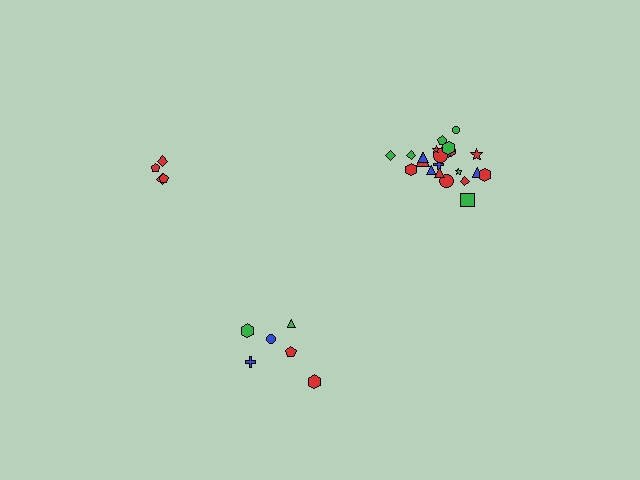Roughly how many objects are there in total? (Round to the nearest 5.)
Roughly 30 objects in total.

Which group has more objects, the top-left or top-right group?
The top-right group.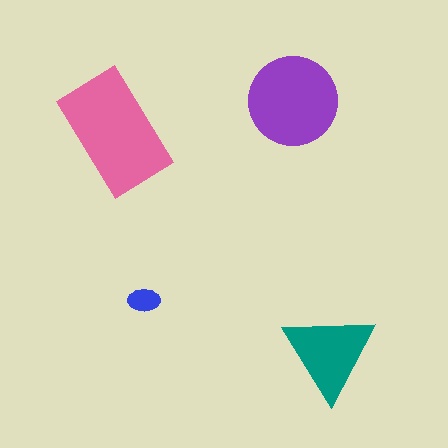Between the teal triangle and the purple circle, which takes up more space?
The purple circle.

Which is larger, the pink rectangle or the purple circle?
The pink rectangle.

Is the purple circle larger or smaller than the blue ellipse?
Larger.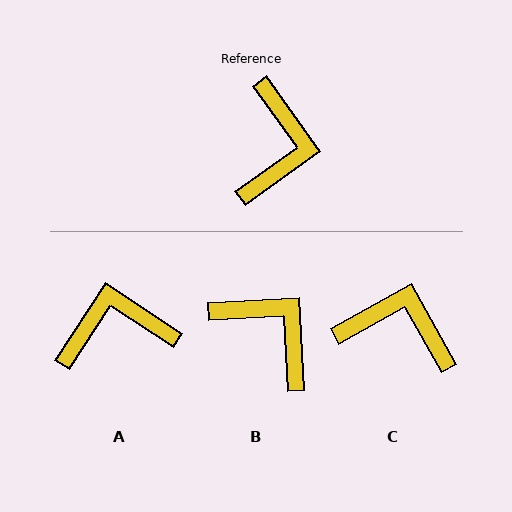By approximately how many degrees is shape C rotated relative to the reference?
Approximately 84 degrees counter-clockwise.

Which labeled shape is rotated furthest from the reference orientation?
A, about 111 degrees away.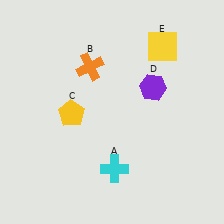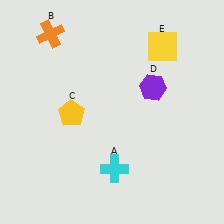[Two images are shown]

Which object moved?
The orange cross (B) moved left.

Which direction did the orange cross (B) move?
The orange cross (B) moved left.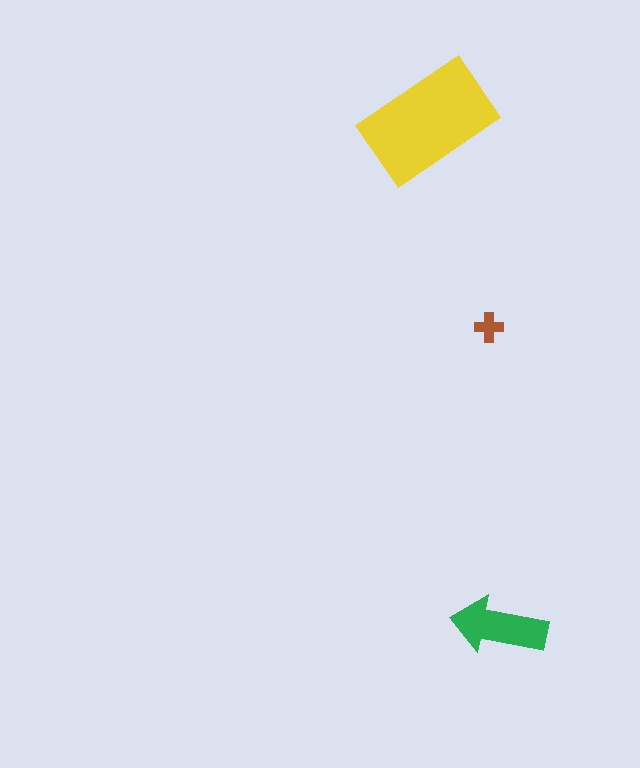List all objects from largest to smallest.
The yellow rectangle, the green arrow, the brown cross.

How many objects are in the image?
There are 3 objects in the image.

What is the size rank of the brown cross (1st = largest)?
3rd.